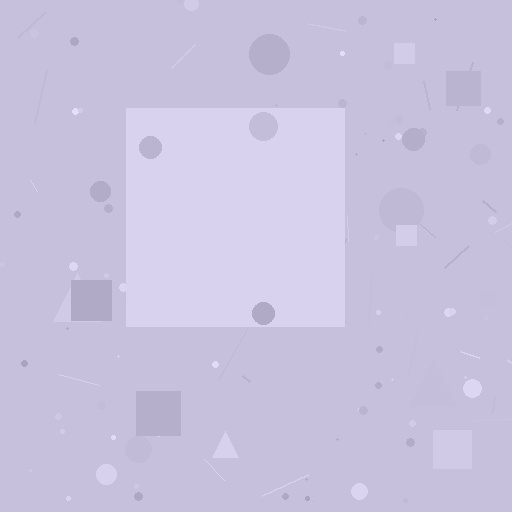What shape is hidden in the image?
A square is hidden in the image.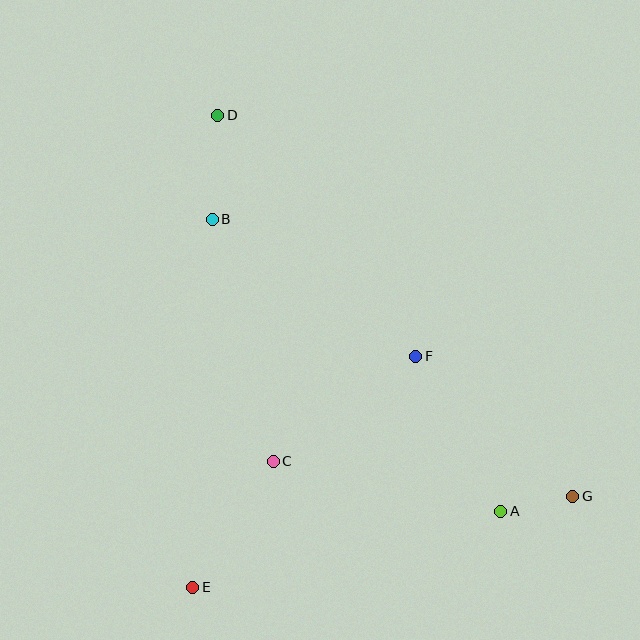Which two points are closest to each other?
Points A and G are closest to each other.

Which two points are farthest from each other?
Points D and G are farthest from each other.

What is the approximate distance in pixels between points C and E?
The distance between C and E is approximately 149 pixels.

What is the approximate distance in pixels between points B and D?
The distance between B and D is approximately 104 pixels.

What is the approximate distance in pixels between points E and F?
The distance between E and F is approximately 321 pixels.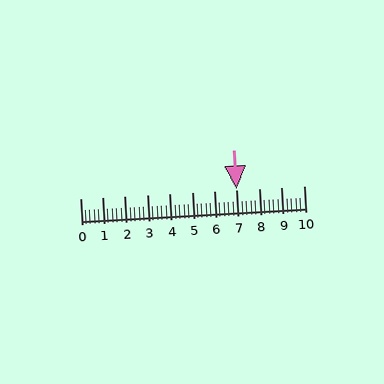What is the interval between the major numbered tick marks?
The major tick marks are spaced 1 units apart.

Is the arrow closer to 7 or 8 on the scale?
The arrow is closer to 7.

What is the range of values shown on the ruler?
The ruler shows values from 0 to 10.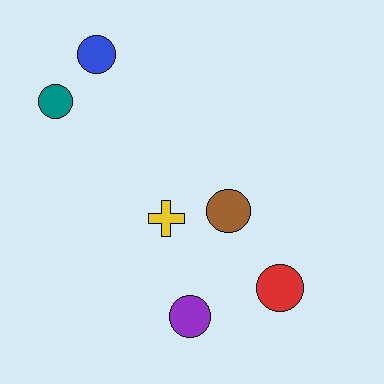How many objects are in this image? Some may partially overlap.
There are 6 objects.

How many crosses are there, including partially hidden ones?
There is 1 cross.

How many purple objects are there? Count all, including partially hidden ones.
There is 1 purple object.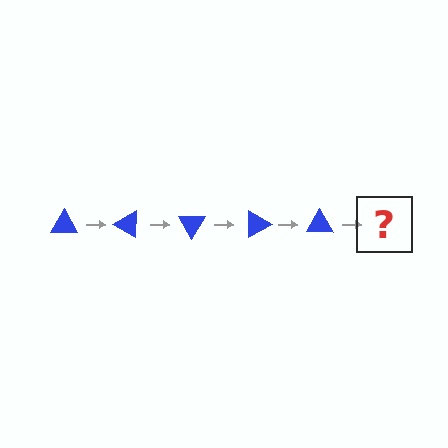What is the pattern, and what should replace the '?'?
The pattern is that the triangle rotates 30 degrees each step. The '?' should be a blue triangle rotated 150 degrees.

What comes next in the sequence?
The next element should be a blue triangle rotated 150 degrees.